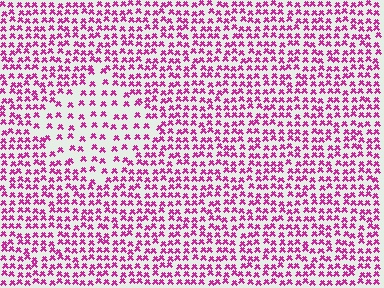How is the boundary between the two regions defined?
The boundary is defined by a change in element density (approximately 1.9x ratio). All elements are the same color, size, and shape.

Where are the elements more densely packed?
The elements are more densely packed outside the diamond boundary.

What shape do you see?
I see a diamond.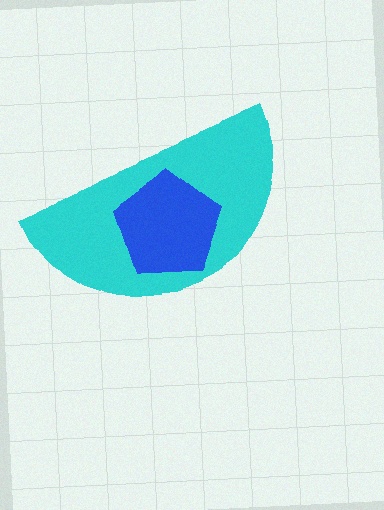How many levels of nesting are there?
2.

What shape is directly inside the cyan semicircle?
The blue pentagon.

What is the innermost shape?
The blue pentagon.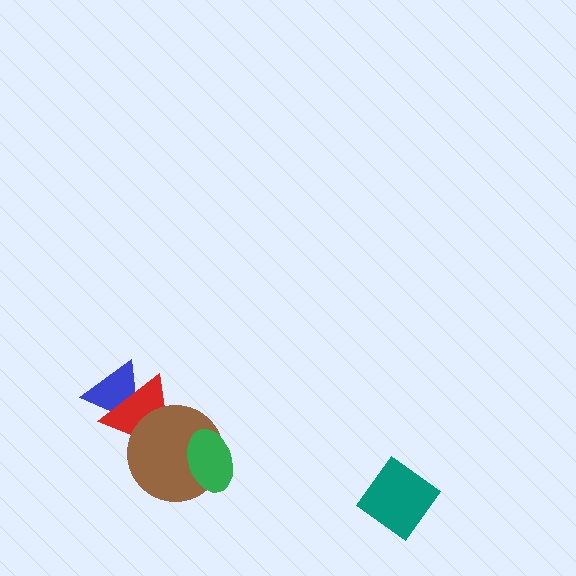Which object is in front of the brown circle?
The green ellipse is in front of the brown circle.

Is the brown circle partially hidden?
Yes, it is partially covered by another shape.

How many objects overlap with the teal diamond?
0 objects overlap with the teal diamond.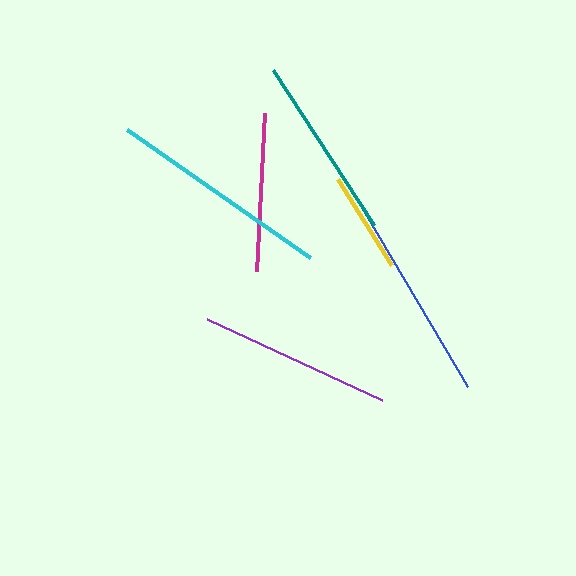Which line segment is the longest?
The cyan line is the longest at approximately 224 pixels.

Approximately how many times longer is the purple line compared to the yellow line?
The purple line is approximately 1.9 times the length of the yellow line.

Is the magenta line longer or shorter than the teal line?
The teal line is longer than the magenta line.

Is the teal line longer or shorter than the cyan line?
The cyan line is longer than the teal line.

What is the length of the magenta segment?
The magenta segment is approximately 158 pixels long.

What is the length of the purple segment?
The purple segment is approximately 193 pixels long.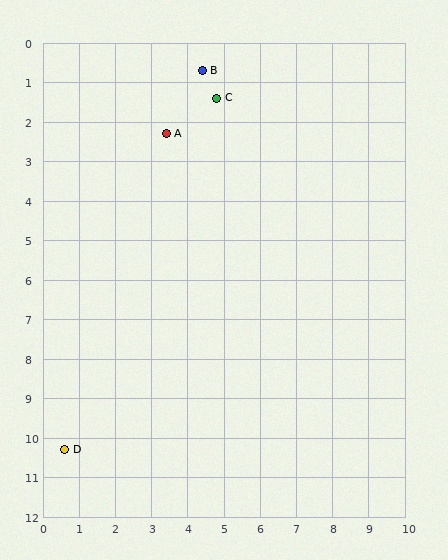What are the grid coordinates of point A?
Point A is at approximately (3.4, 2.3).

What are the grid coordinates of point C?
Point C is at approximately (4.8, 1.4).